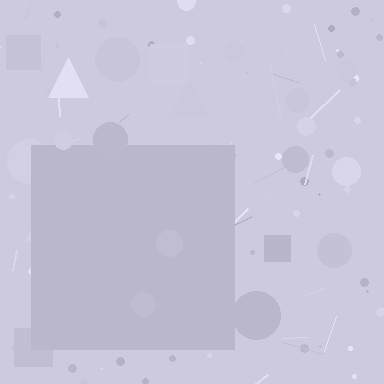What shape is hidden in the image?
A square is hidden in the image.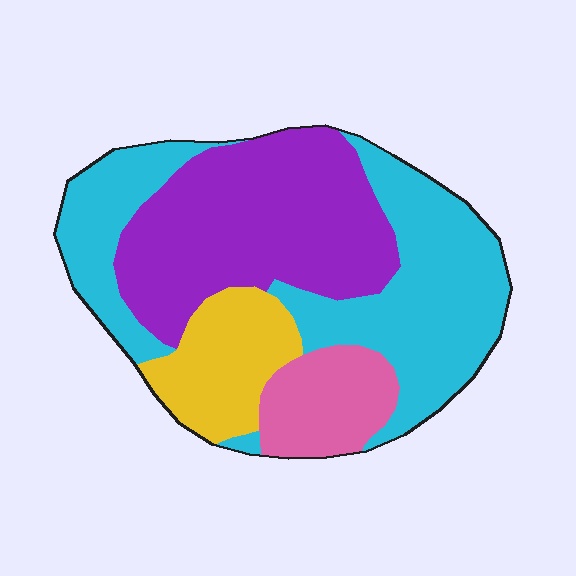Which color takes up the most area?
Cyan, at roughly 40%.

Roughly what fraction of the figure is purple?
Purple takes up about one third (1/3) of the figure.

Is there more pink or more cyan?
Cyan.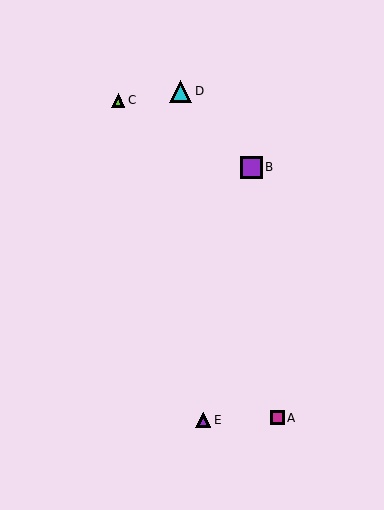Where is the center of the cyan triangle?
The center of the cyan triangle is at (181, 91).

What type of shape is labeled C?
Shape C is a lime triangle.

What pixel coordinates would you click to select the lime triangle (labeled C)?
Click at (118, 100) to select the lime triangle C.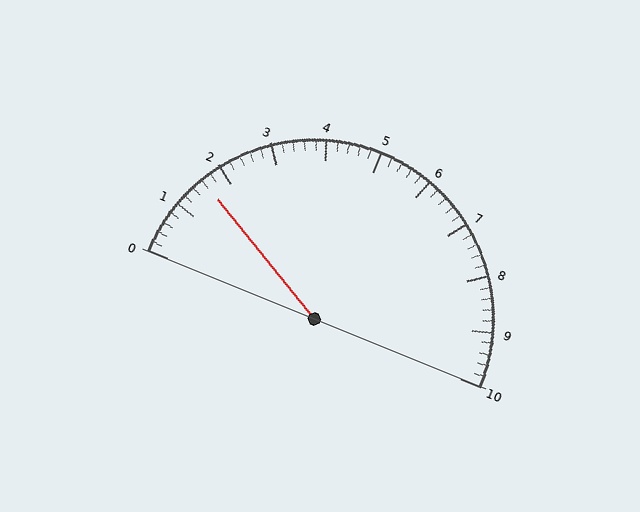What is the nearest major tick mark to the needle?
The nearest major tick mark is 2.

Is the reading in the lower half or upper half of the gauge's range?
The reading is in the lower half of the range (0 to 10).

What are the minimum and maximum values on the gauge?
The gauge ranges from 0 to 10.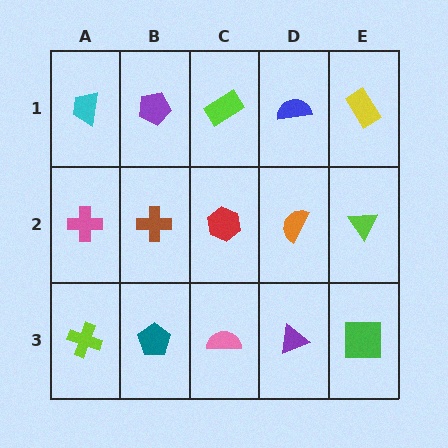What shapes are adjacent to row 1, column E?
A lime triangle (row 2, column E), a blue semicircle (row 1, column D).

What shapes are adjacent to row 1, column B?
A brown cross (row 2, column B), a cyan trapezoid (row 1, column A), a lime rectangle (row 1, column C).